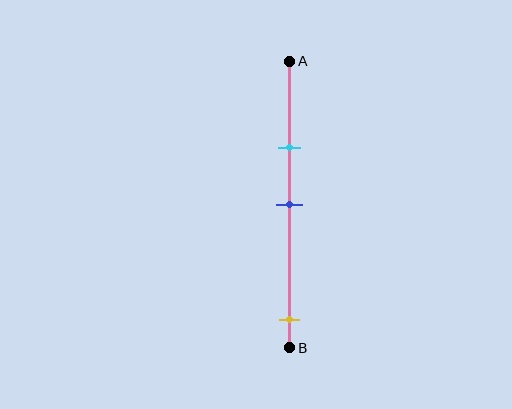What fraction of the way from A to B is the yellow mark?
The yellow mark is approximately 90% (0.9) of the way from A to B.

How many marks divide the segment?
There are 3 marks dividing the segment.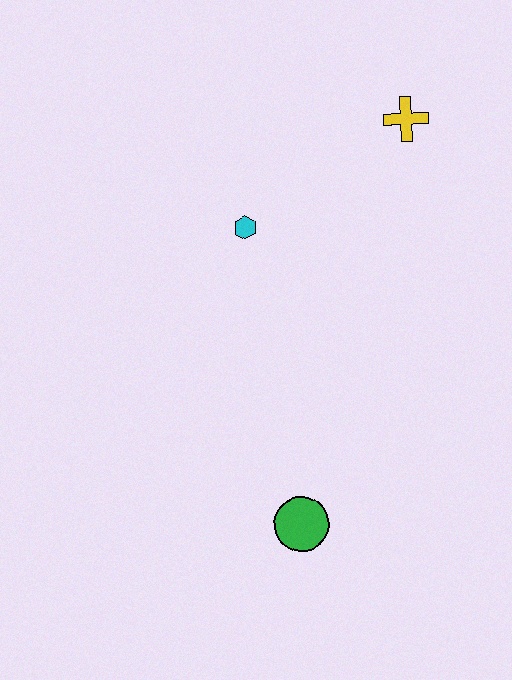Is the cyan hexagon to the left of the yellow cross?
Yes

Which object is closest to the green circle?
The cyan hexagon is closest to the green circle.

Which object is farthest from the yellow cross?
The green circle is farthest from the yellow cross.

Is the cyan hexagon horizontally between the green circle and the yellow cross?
No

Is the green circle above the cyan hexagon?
No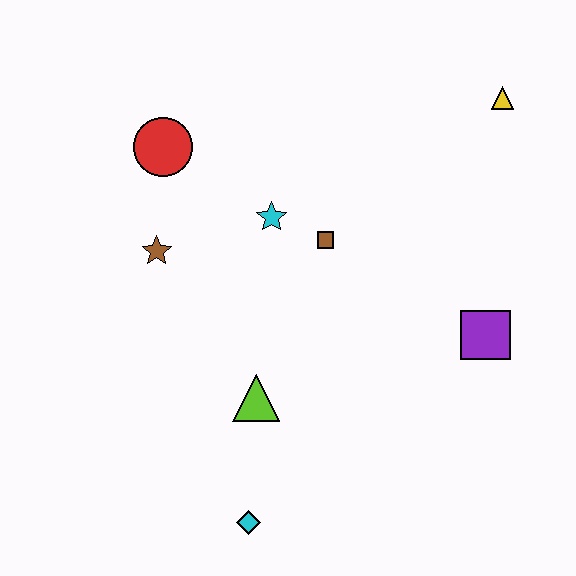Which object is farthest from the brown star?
The yellow triangle is farthest from the brown star.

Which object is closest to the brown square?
The cyan star is closest to the brown square.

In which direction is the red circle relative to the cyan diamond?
The red circle is above the cyan diamond.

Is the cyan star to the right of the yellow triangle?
No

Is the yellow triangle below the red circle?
No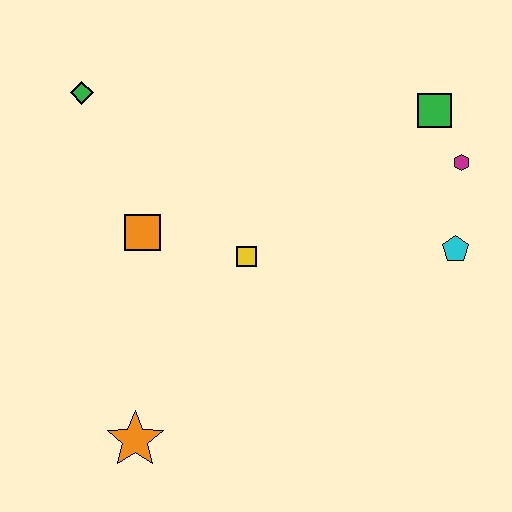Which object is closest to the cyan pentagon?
The magenta hexagon is closest to the cyan pentagon.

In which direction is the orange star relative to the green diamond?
The orange star is below the green diamond.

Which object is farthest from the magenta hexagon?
The orange star is farthest from the magenta hexagon.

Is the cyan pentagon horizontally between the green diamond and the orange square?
No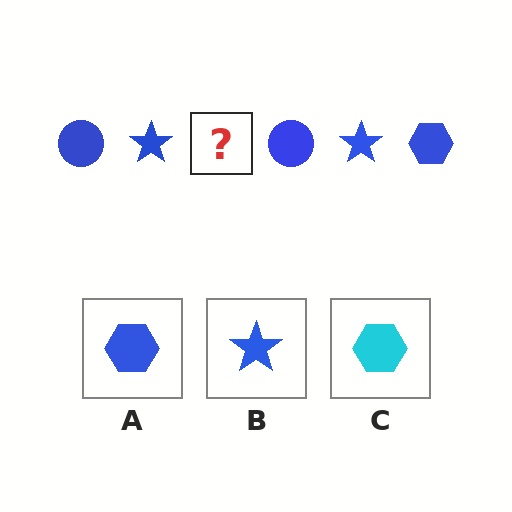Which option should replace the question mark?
Option A.